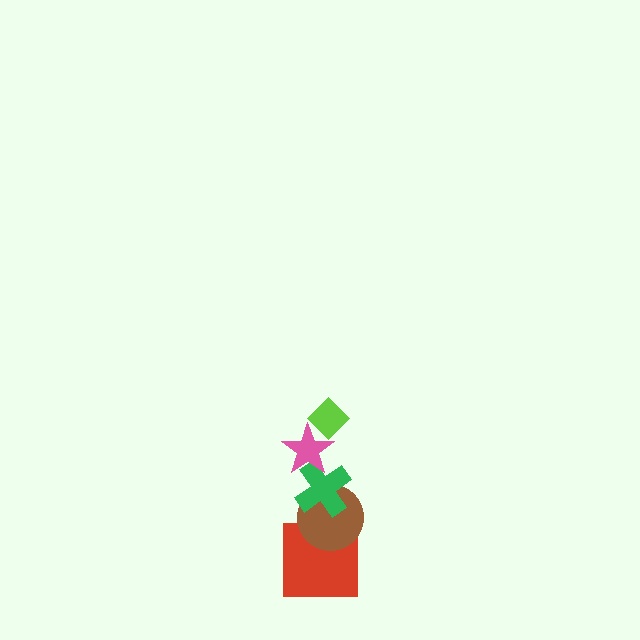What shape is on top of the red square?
The brown circle is on top of the red square.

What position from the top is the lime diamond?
The lime diamond is 1st from the top.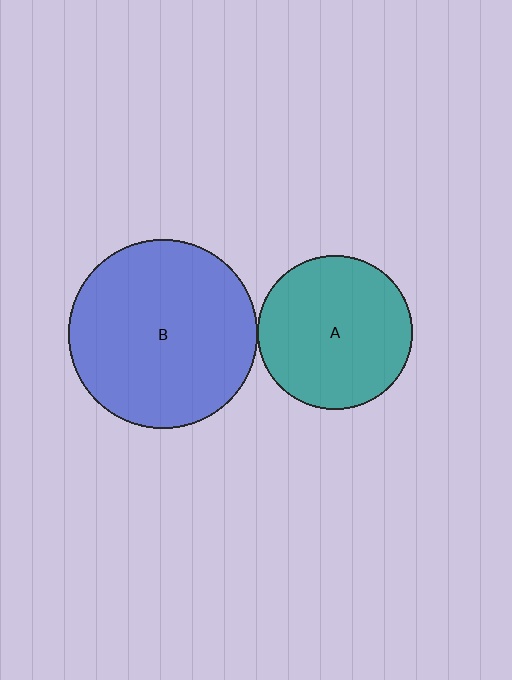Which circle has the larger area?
Circle B (blue).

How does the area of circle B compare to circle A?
Approximately 1.5 times.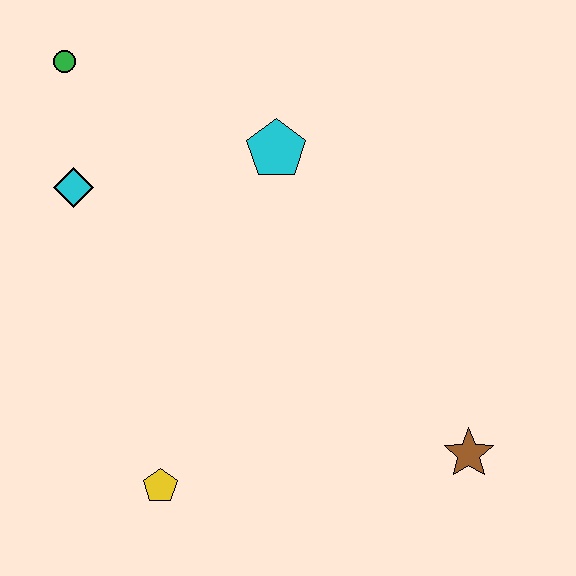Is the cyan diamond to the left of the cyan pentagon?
Yes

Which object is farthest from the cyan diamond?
The brown star is farthest from the cyan diamond.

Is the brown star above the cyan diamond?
No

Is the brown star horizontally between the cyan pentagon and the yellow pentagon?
No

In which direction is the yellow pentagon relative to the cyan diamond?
The yellow pentagon is below the cyan diamond.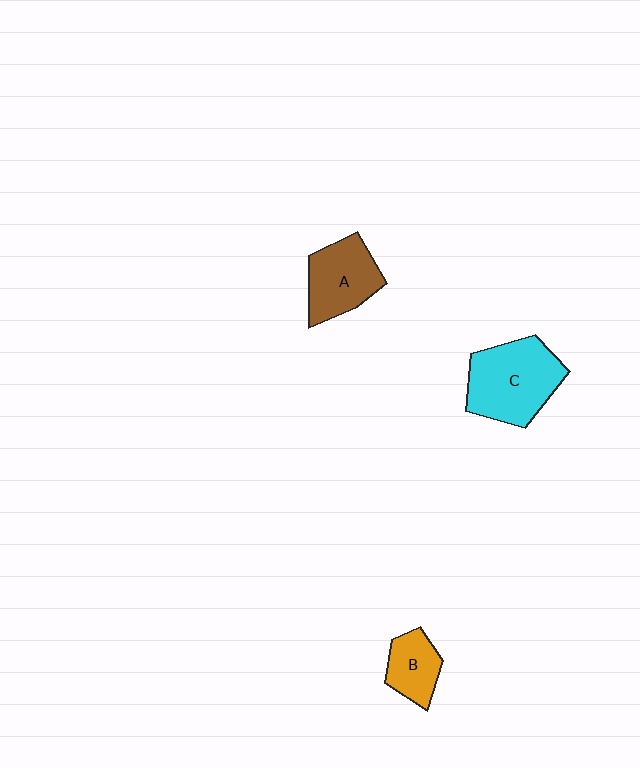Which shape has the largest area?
Shape C (cyan).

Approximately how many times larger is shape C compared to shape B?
Approximately 2.1 times.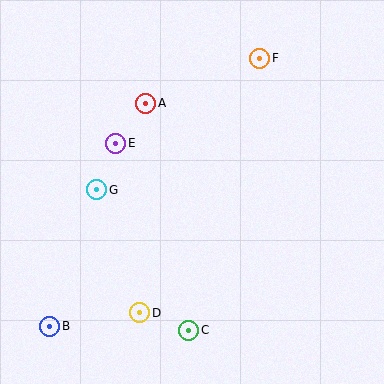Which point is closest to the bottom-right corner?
Point C is closest to the bottom-right corner.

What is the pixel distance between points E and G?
The distance between E and G is 50 pixels.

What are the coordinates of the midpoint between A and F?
The midpoint between A and F is at (203, 81).